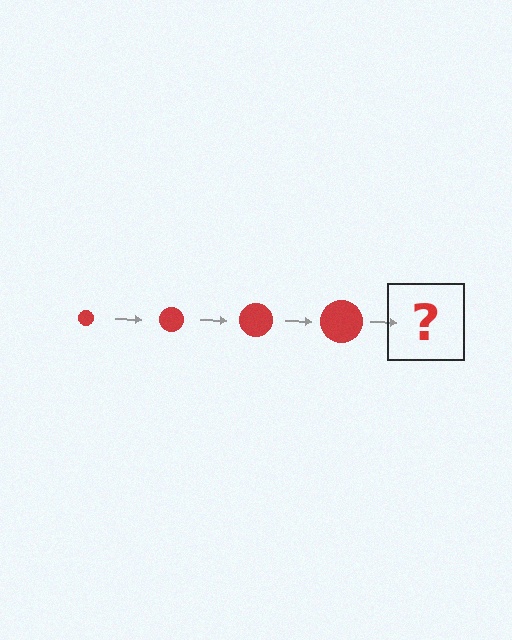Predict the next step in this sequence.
The next step is a red circle, larger than the previous one.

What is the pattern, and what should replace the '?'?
The pattern is that the circle gets progressively larger each step. The '?' should be a red circle, larger than the previous one.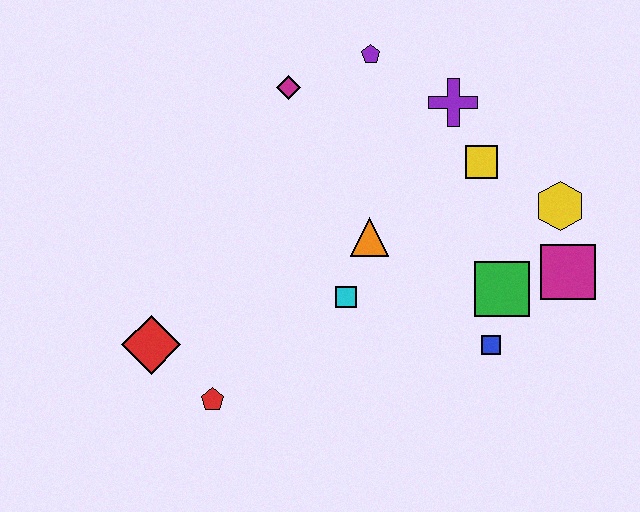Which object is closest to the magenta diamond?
The purple pentagon is closest to the magenta diamond.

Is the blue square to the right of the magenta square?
No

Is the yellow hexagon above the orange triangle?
Yes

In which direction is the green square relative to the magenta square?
The green square is to the left of the magenta square.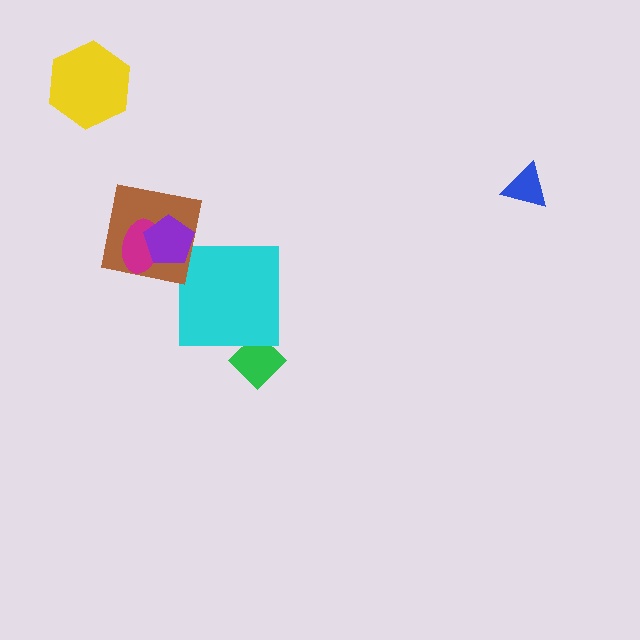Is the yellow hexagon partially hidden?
No, no other shape covers it.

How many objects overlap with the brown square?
2 objects overlap with the brown square.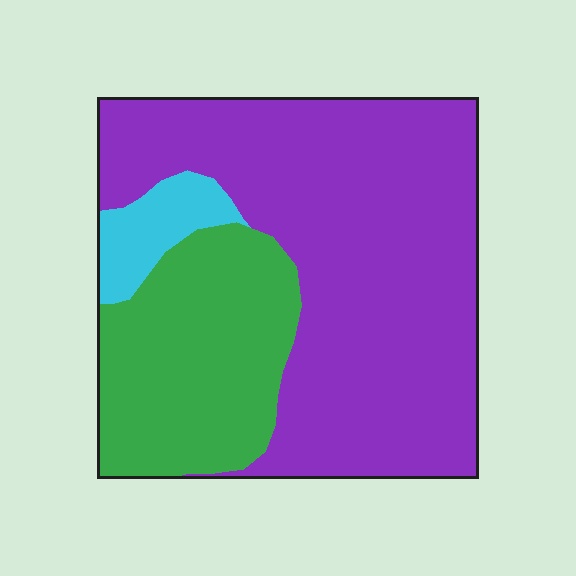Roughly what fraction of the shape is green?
Green takes up between a sixth and a third of the shape.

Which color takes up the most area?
Purple, at roughly 65%.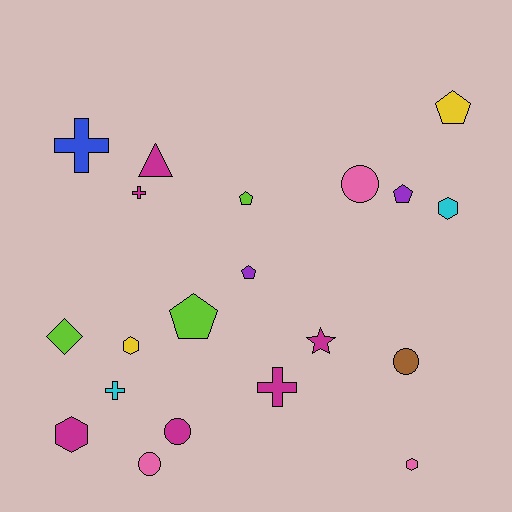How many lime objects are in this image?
There are 3 lime objects.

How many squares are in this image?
There are no squares.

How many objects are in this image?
There are 20 objects.